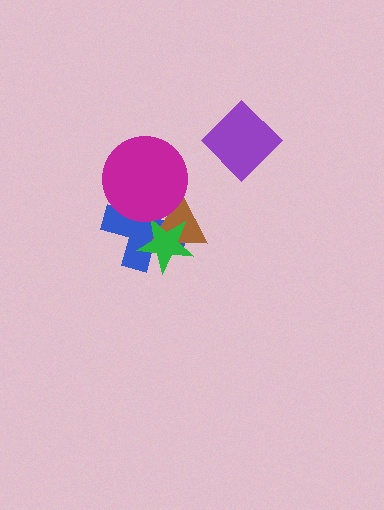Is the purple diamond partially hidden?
No, no other shape covers it.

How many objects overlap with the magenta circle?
2 objects overlap with the magenta circle.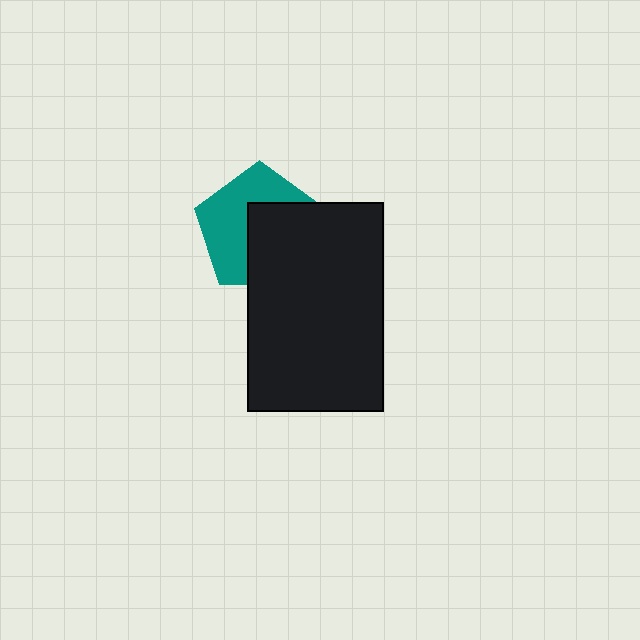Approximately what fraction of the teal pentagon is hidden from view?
Roughly 49% of the teal pentagon is hidden behind the black rectangle.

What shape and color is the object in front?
The object in front is a black rectangle.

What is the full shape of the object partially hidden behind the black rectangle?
The partially hidden object is a teal pentagon.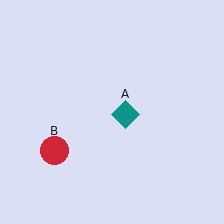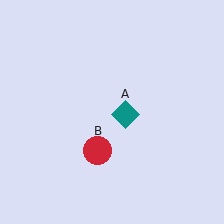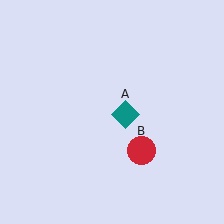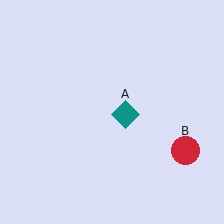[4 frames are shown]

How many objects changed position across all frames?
1 object changed position: red circle (object B).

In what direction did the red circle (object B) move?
The red circle (object B) moved right.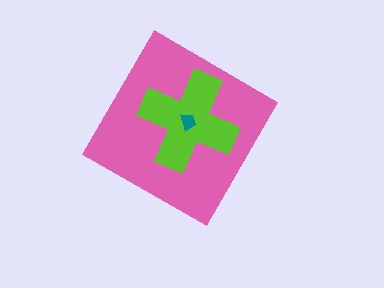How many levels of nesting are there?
3.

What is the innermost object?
The teal trapezoid.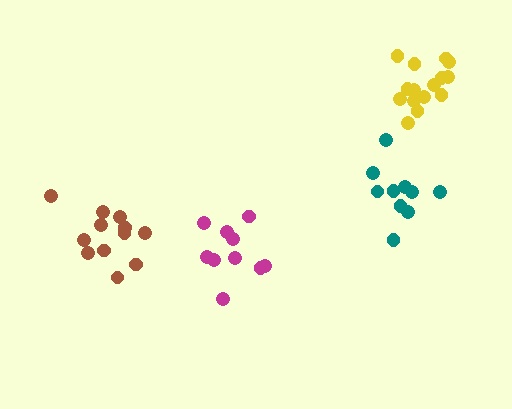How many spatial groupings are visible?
There are 4 spatial groupings.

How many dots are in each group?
Group 1: 10 dots, Group 2: 12 dots, Group 3: 16 dots, Group 4: 10 dots (48 total).